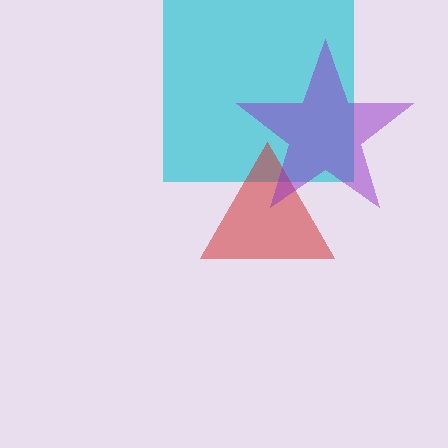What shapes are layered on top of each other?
The layered shapes are: a cyan square, a red triangle, a purple star.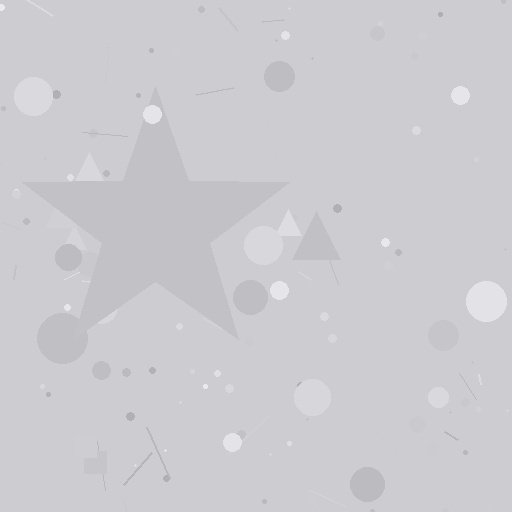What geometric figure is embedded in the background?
A star is embedded in the background.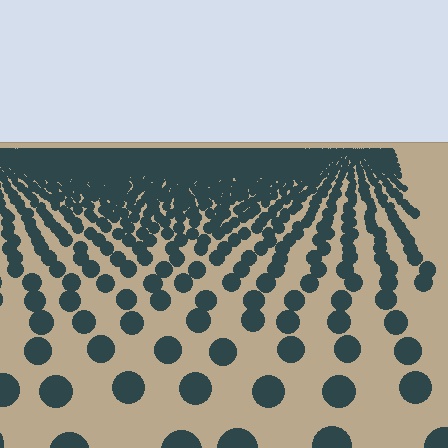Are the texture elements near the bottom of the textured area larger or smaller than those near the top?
Larger. Near the bottom, elements are closer to the viewer and appear at a bigger on-screen size.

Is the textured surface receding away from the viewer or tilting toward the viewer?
The surface is receding away from the viewer. Texture elements get smaller and denser toward the top.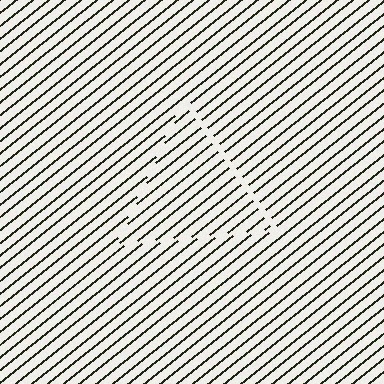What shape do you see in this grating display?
An illusory triangle. The interior of the shape contains the same grating, shifted by half a period — the contour is defined by the phase discontinuity where line-ends from the inner and outer gratings abut.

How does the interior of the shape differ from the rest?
The interior of the shape contains the same grating, shifted by half a period — the contour is defined by the phase discontinuity where line-ends from the inner and outer gratings abut.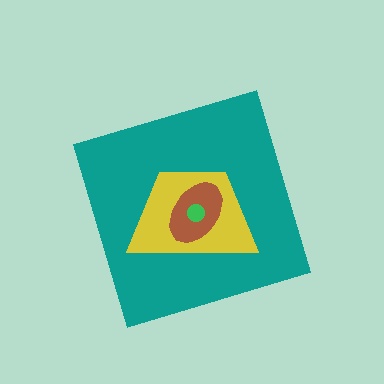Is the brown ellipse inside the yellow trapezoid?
Yes.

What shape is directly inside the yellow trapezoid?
The brown ellipse.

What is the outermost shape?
The teal diamond.